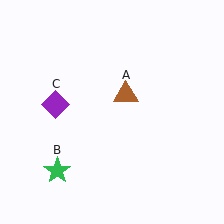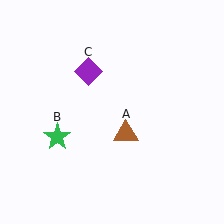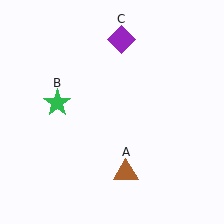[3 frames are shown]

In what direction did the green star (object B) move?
The green star (object B) moved up.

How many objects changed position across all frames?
3 objects changed position: brown triangle (object A), green star (object B), purple diamond (object C).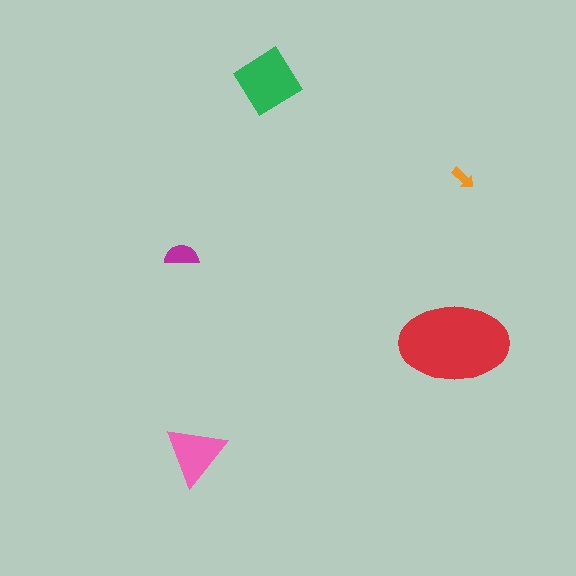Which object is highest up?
The green diamond is topmost.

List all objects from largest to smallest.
The red ellipse, the green diamond, the pink triangle, the magenta semicircle, the orange arrow.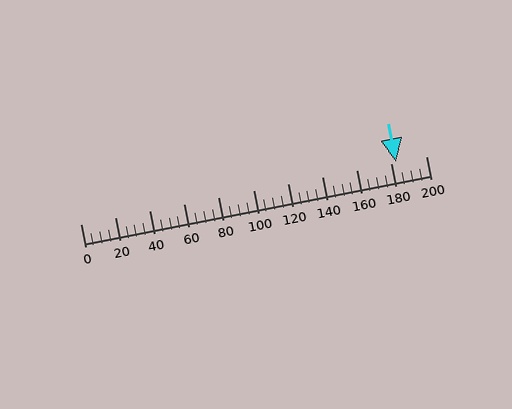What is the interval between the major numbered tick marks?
The major tick marks are spaced 20 units apart.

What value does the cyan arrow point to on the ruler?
The cyan arrow points to approximately 182.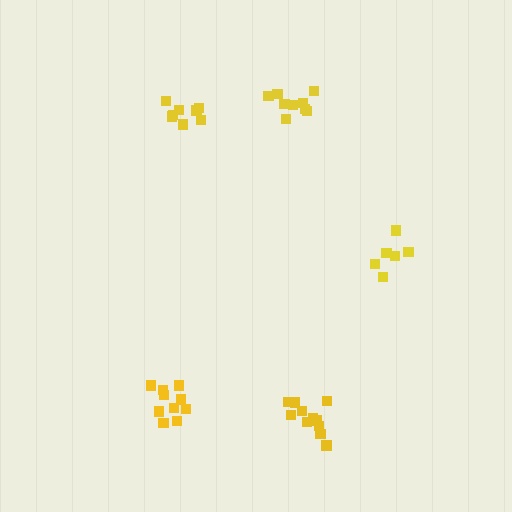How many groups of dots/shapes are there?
There are 5 groups.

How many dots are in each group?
Group 1: 9 dots, Group 2: 11 dots, Group 3: 6 dots, Group 4: 10 dots, Group 5: 8 dots (44 total).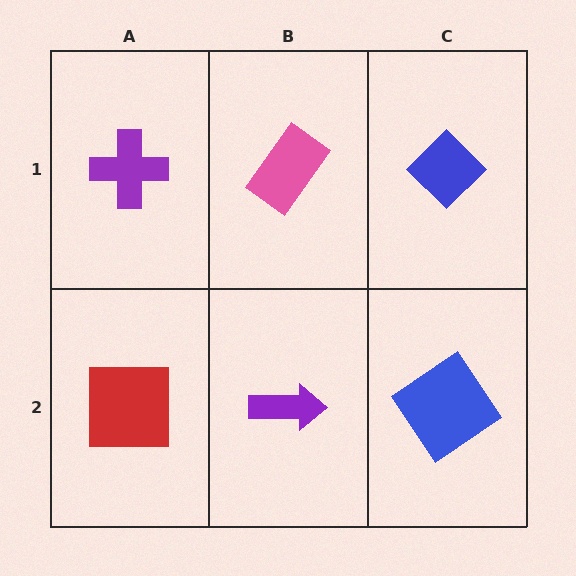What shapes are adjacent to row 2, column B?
A pink rectangle (row 1, column B), a red square (row 2, column A), a blue diamond (row 2, column C).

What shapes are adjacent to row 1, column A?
A red square (row 2, column A), a pink rectangle (row 1, column B).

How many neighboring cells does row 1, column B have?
3.